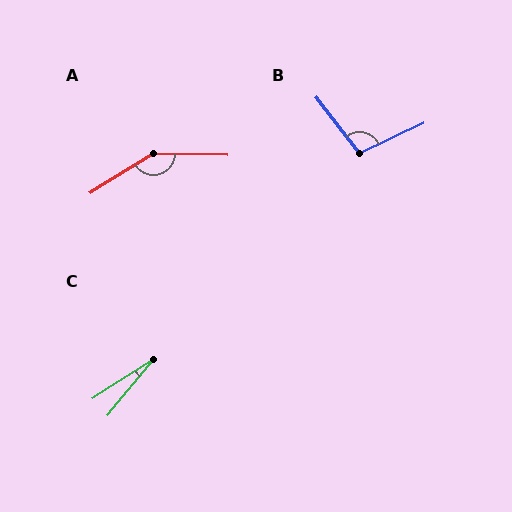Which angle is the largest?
A, at approximately 147 degrees.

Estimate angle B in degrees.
Approximately 102 degrees.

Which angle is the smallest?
C, at approximately 17 degrees.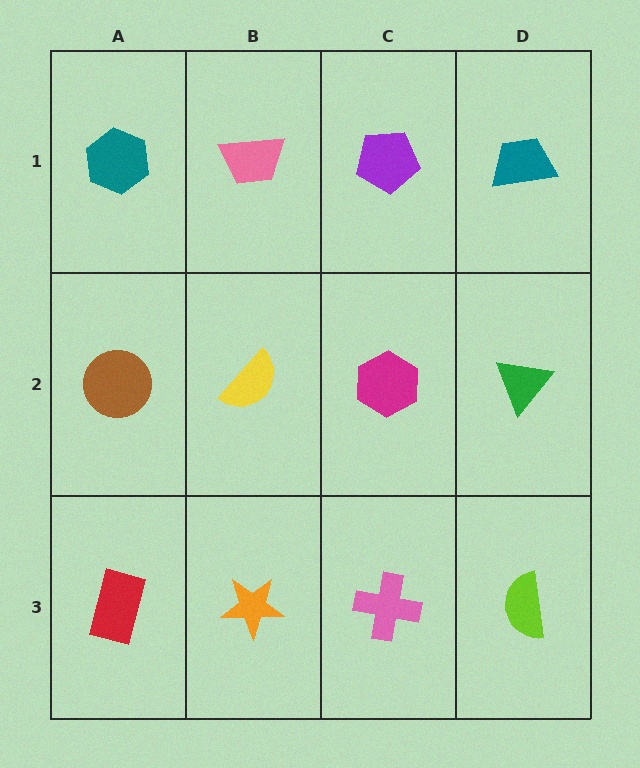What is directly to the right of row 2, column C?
A green triangle.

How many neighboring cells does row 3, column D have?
2.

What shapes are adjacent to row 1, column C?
A magenta hexagon (row 2, column C), a pink trapezoid (row 1, column B), a teal trapezoid (row 1, column D).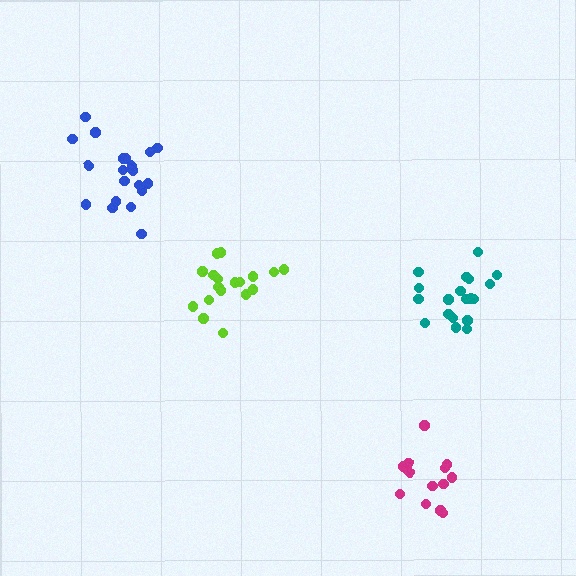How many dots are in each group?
Group 1: 19 dots, Group 2: 20 dots, Group 3: 14 dots, Group 4: 18 dots (71 total).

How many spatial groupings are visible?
There are 4 spatial groupings.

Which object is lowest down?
The magenta cluster is bottommost.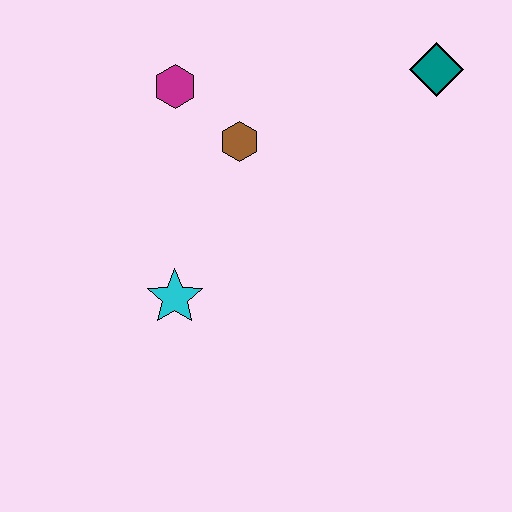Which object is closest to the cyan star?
The brown hexagon is closest to the cyan star.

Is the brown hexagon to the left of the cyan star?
No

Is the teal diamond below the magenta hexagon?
No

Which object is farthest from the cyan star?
The teal diamond is farthest from the cyan star.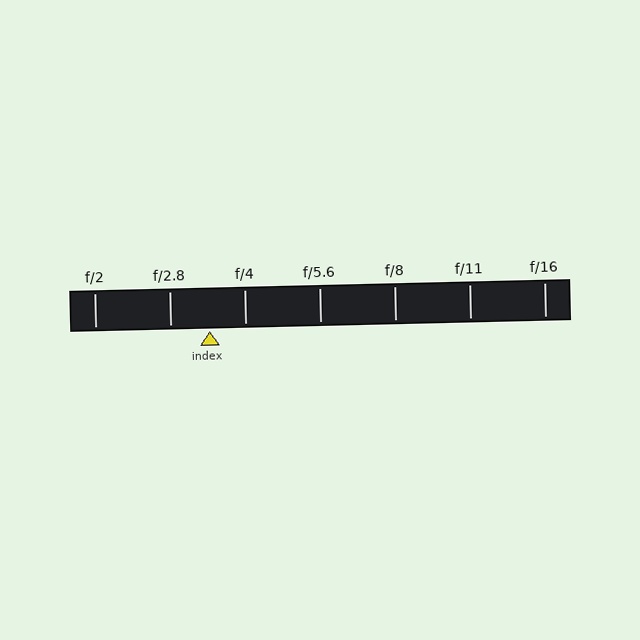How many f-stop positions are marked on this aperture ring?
There are 7 f-stop positions marked.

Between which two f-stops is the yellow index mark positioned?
The index mark is between f/2.8 and f/4.